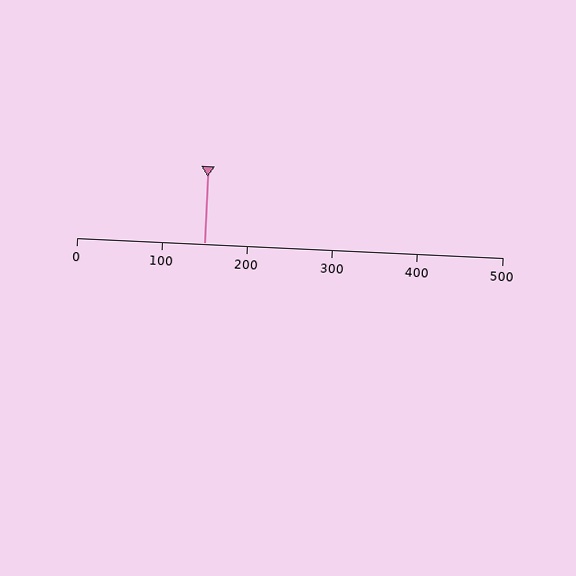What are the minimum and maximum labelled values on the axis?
The axis runs from 0 to 500.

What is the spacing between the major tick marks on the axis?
The major ticks are spaced 100 apart.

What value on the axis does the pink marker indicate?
The marker indicates approximately 150.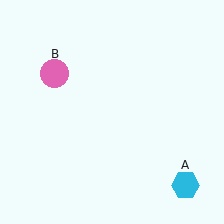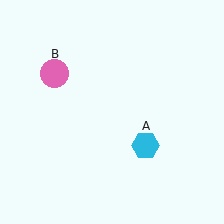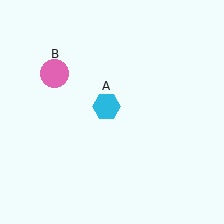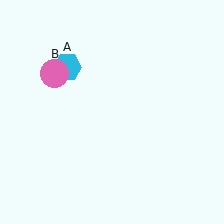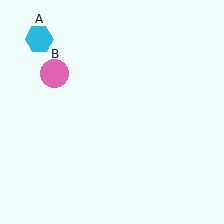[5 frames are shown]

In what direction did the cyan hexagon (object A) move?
The cyan hexagon (object A) moved up and to the left.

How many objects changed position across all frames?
1 object changed position: cyan hexagon (object A).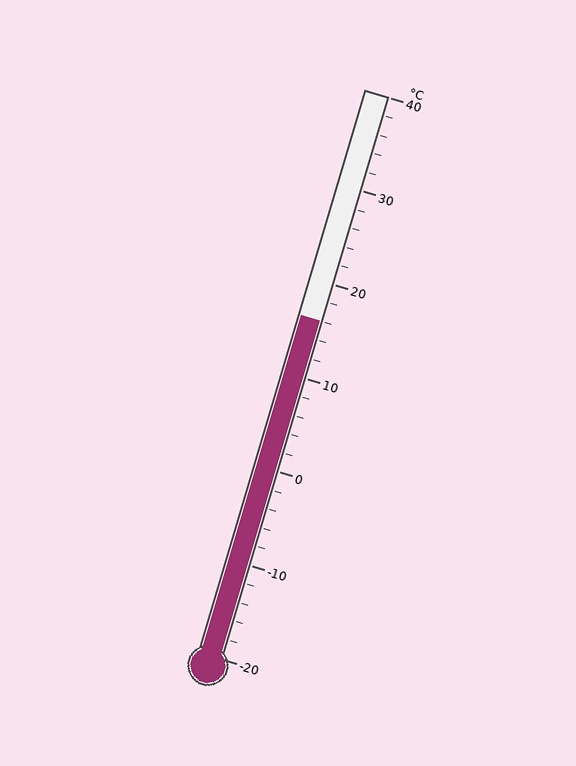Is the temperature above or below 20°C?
The temperature is below 20°C.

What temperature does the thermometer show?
The thermometer shows approximately 16°C.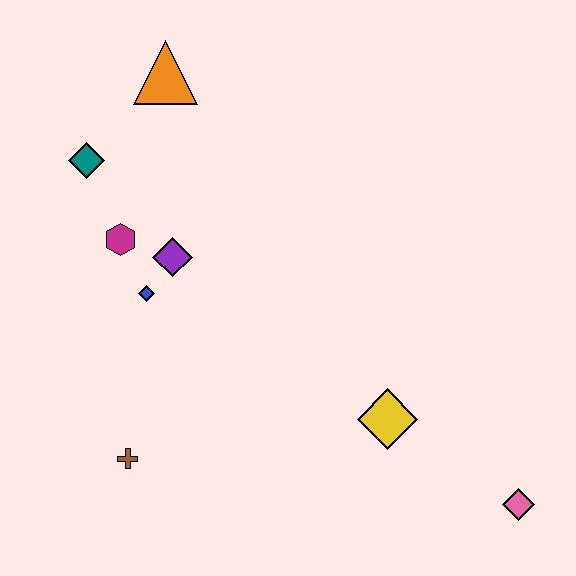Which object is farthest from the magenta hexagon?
The pink diamond is farthest from the magenta hexagon.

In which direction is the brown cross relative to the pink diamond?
The brown cross is to the left of the pink diamond.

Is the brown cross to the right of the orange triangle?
No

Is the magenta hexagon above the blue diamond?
Yes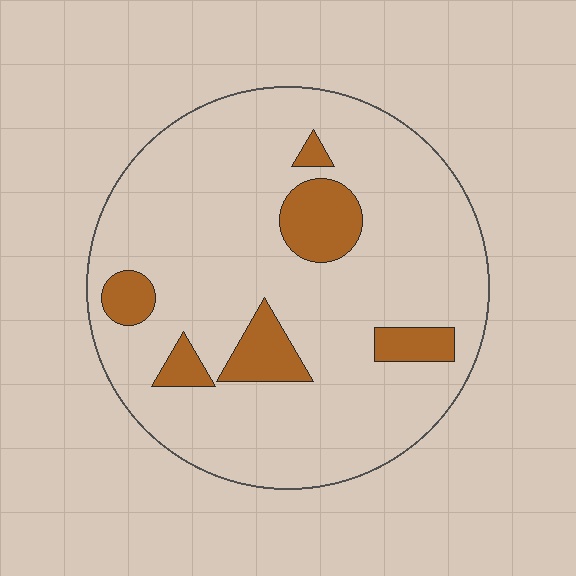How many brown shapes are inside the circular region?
6.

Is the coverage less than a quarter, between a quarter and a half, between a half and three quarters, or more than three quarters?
Less than a quarter.